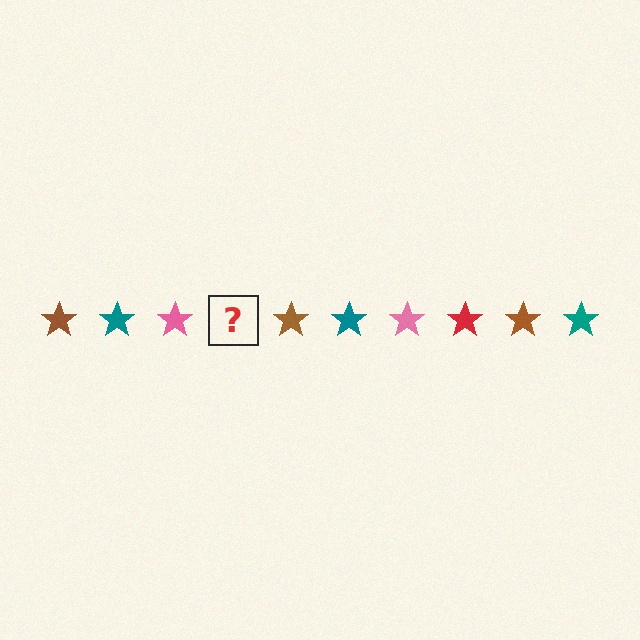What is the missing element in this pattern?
The missing element is a red star.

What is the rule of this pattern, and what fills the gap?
The rule is that the pattern cycles through brown, teal, pink, red stars. The gap should be filled with a red star.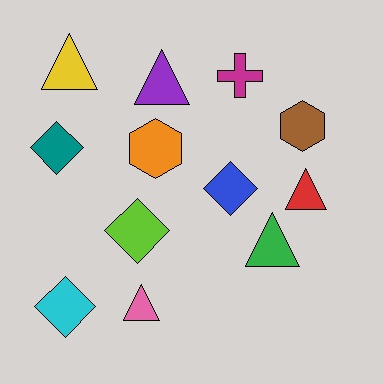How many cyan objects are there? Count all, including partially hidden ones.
There is 1 cyan object.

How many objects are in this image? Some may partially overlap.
There are 12 objects.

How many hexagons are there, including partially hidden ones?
There are 2 hexagons.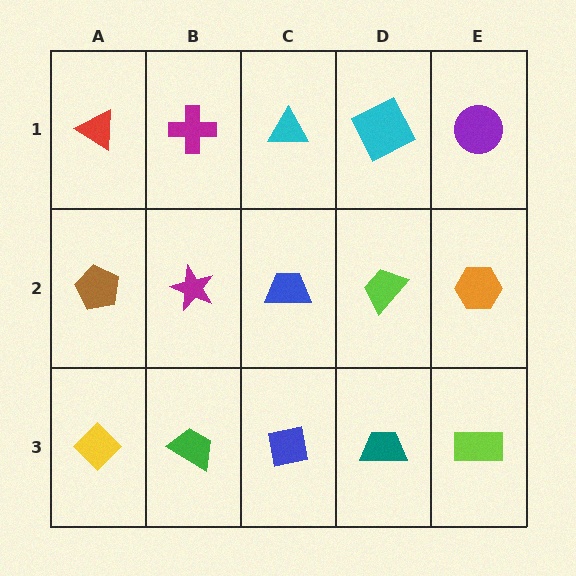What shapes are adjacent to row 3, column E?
An orange hexagon (row 2, column E), a teal trapezoid (row 3, column D).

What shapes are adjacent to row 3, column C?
A blue trapezoid (row 2, column C), a green trapezoid (row 3, column B), a teal trapezoid (row 3, column D).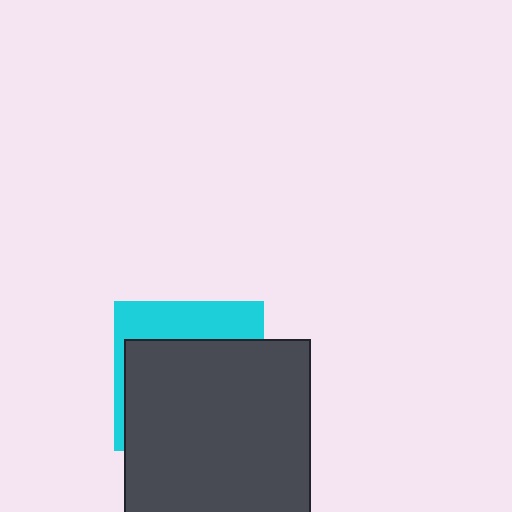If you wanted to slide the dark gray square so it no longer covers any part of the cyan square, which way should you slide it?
Slide it down — that is the most direct way to separate the two shapes.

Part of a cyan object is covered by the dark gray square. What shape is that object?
It is a square.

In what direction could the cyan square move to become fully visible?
The cyan square could move up. That would shift it out from behind the dark gray square entirely.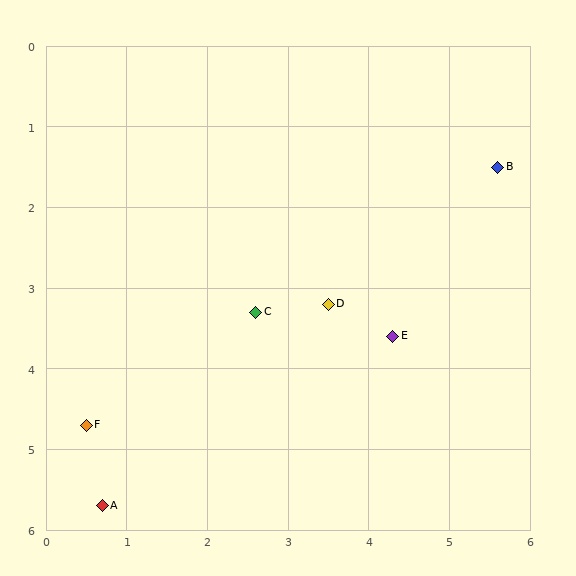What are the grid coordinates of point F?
Point F is at approximately (0.5, 4.7).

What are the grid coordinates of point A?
Point A is at approximately (0.7, 5.7).